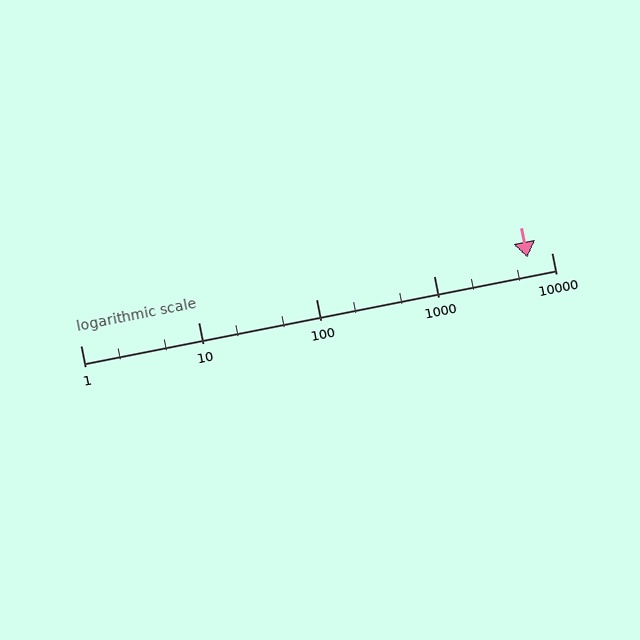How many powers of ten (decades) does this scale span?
The scale spans 4 decades, from 1 to 10000.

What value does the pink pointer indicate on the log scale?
The pointer indicates approximately 6300.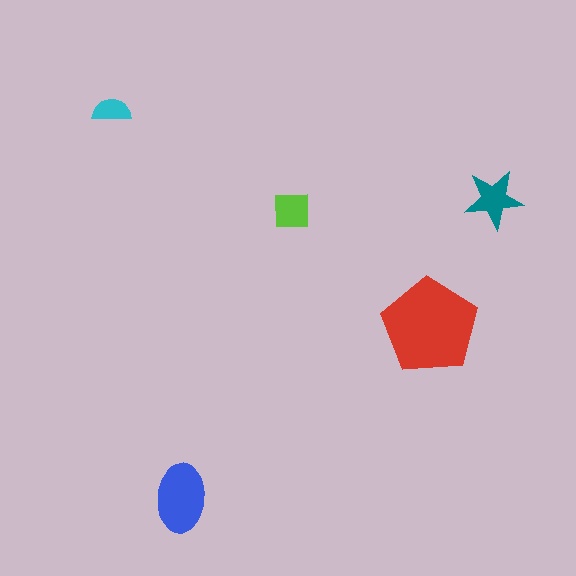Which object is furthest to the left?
The cyan semicircle is leftmost.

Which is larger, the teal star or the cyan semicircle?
The teal star.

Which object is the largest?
The red pentagon.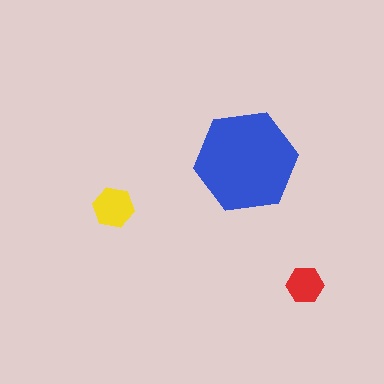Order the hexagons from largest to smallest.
the blue one, the yellow one, the red one.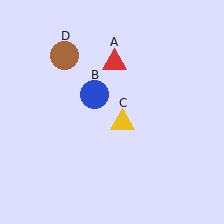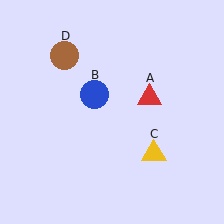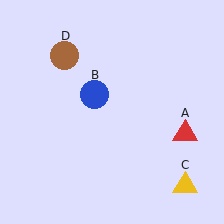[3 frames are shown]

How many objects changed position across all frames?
2 objects changed position: red triangle (object A), yellow triangle (object C).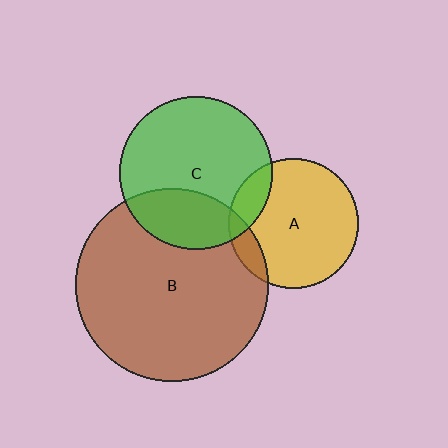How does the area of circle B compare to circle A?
Approximately 2.2 times.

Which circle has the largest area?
Circle B (brown).